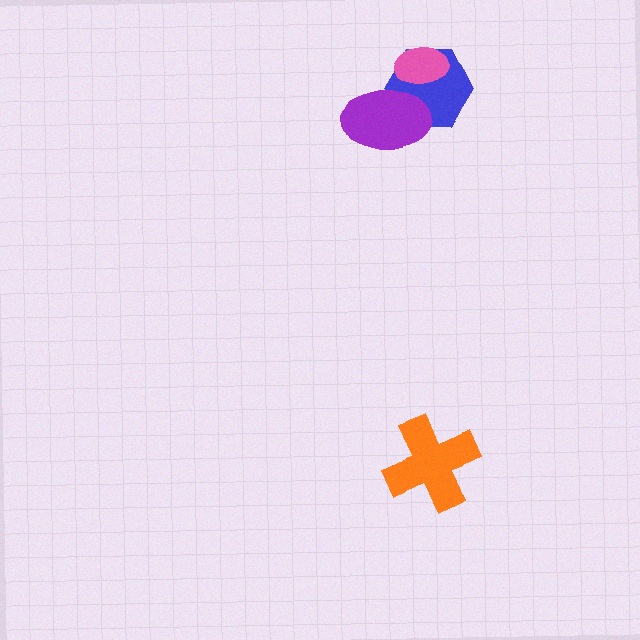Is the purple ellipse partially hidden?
No, no other shape covers it.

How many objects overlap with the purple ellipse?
2 objects overlap with the purple ellipse.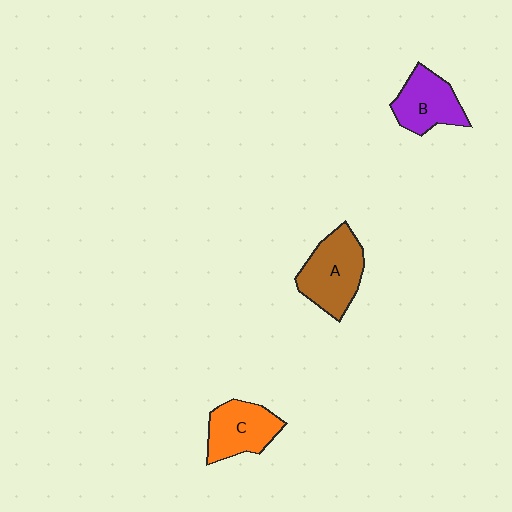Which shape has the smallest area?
Shape B (purple).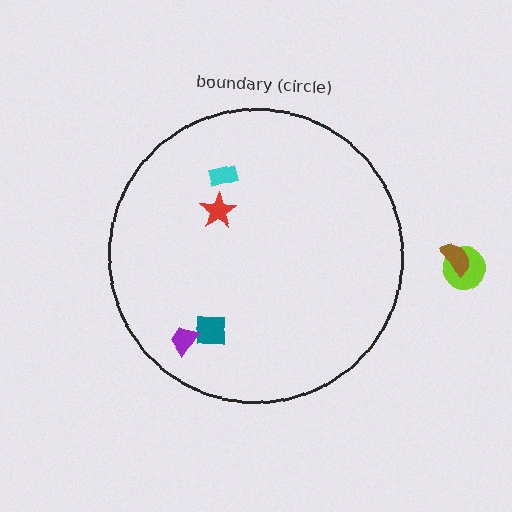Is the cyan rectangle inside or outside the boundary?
Inside.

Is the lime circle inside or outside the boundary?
Outside.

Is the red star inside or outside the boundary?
Inside.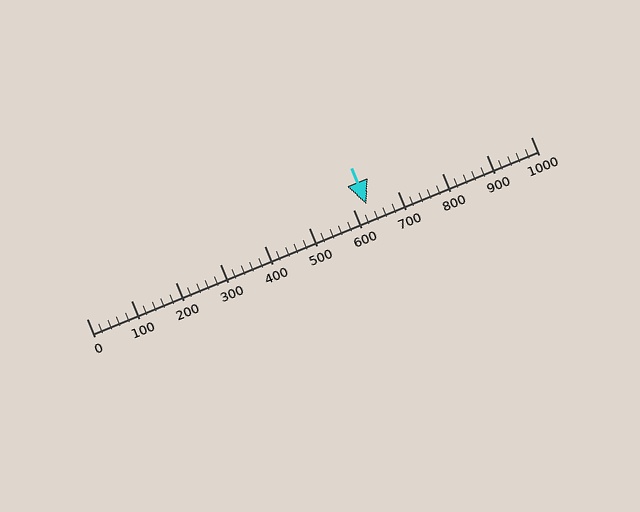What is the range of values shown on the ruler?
The ruler shows values from 0 to 1000.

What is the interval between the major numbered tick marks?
The major tick marks are spaced 100 units apart.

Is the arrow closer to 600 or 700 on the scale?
The arrow is closer to 600.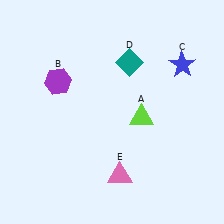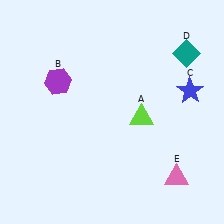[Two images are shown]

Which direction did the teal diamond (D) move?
The teal diamond (D) moved right.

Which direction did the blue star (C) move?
The blue star (C) moved down.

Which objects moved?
The objects that moved are: the blue star (C), the teal diamond (D), the pink triangle (E).